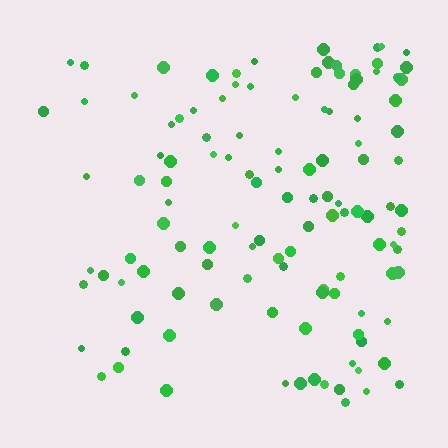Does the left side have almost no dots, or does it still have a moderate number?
Still a moderate number, just noticeably fewer than the right.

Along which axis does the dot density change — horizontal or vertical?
Horizontal.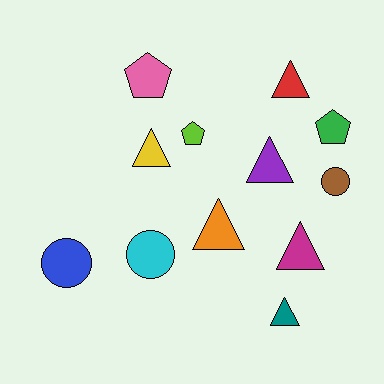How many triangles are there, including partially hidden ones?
There are 6 triangles.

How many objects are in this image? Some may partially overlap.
There are 12 objects.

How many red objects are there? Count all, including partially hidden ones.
There is 1 red object.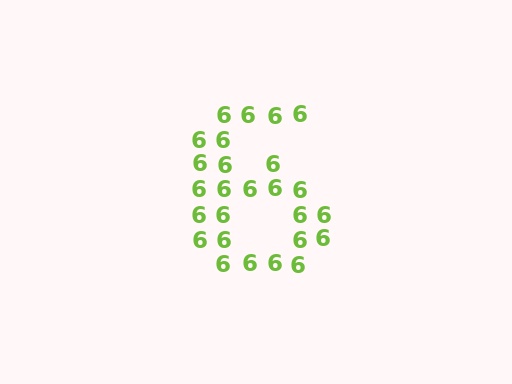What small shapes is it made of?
It is made of small digit 6's.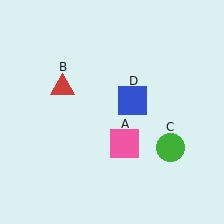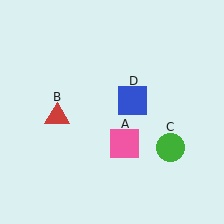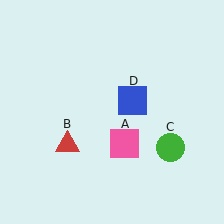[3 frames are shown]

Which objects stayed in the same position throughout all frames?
Pink square (object A) and green circle (object C) and blue square (object D) remained stationary.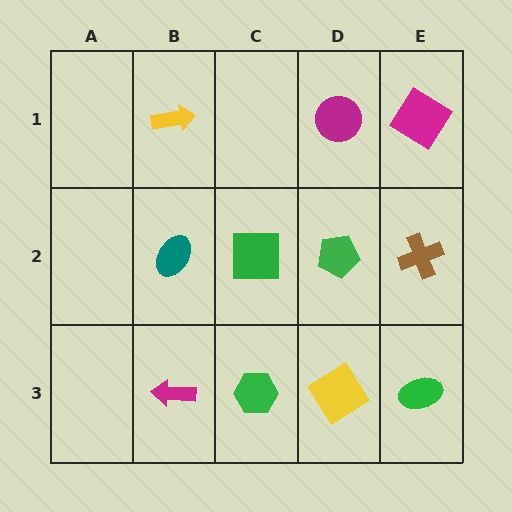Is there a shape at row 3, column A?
No, that cell is empty.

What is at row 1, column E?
A magenta diamond.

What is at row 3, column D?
A yellow diamond.